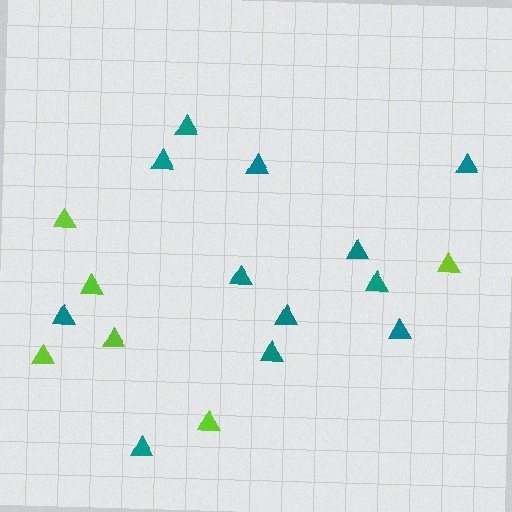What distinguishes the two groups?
There are 2 groups: one group of teal triangles (12) and one group of lime triangles (6).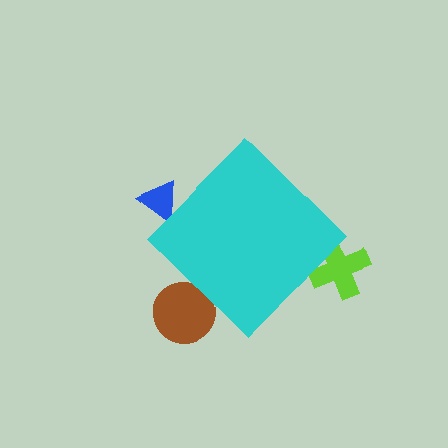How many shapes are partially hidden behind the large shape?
3 shapes are partially hidden.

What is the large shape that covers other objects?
A cyan diamond.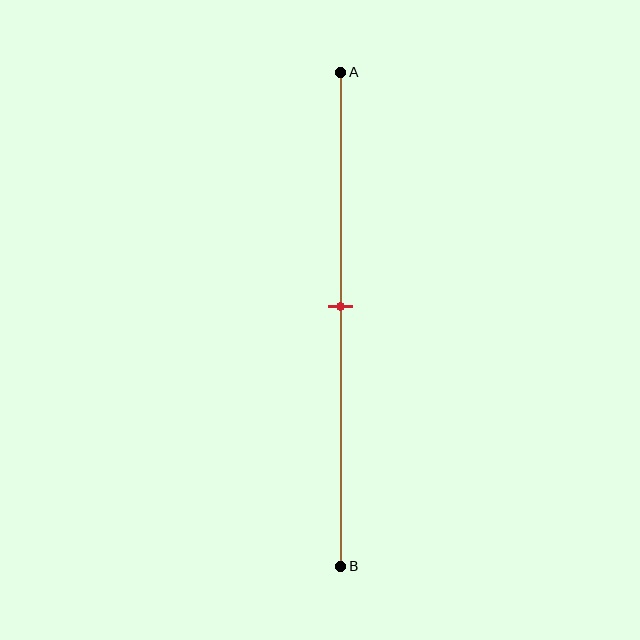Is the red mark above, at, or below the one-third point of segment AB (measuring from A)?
The red mark is below the one-third point of segment AB.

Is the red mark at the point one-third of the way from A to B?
No, the mark is at about 45% from A, not at the 33% one-third point.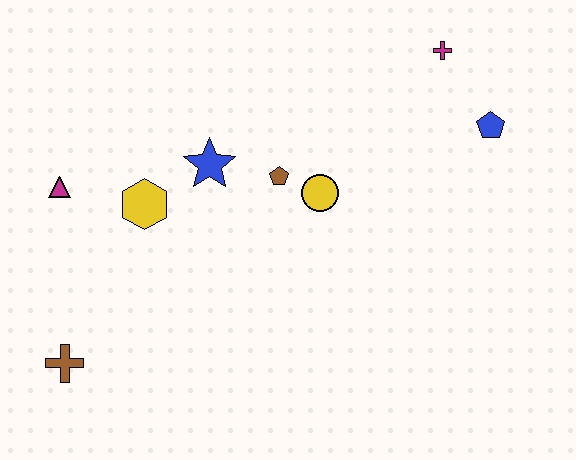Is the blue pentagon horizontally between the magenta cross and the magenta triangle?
No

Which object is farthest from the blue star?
The blue pentagon is farthest from the blue star.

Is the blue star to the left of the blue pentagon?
Yes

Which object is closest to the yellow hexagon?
The blue star is closest to the yellow hexagon.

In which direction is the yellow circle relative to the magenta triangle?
The yellow circle is to the right of the magenta triangle.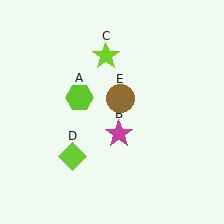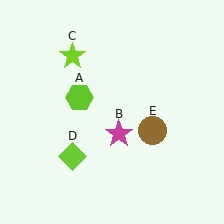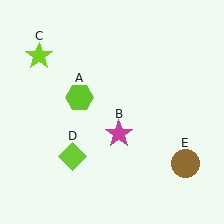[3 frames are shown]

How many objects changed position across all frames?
2 objects changed position: lime star (object C), brown circle (object E).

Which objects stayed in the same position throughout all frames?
Lime hexagon (object A) and magenta star (object B) and lime diamond (object D) remained stationary.